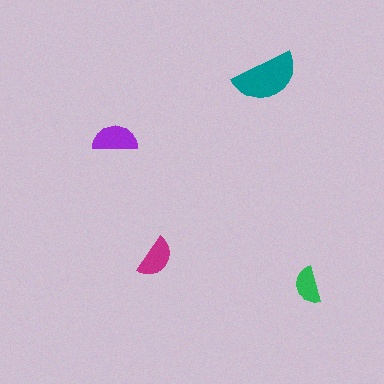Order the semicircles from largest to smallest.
the teal one, the purple one, the magenta one, the green one.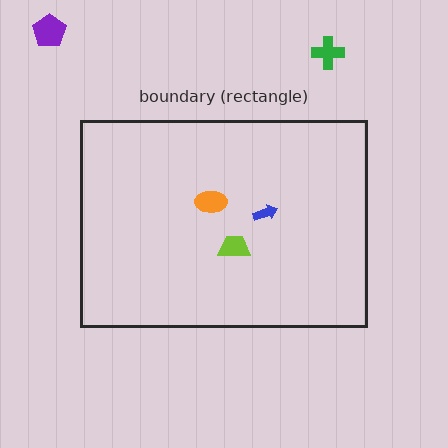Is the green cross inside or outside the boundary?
Outside.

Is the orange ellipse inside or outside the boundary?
Inside.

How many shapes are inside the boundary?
3 inside, 2 outside.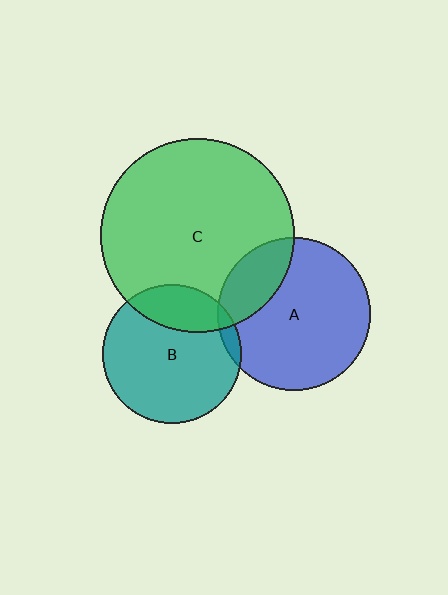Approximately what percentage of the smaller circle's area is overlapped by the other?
Approximately 25%.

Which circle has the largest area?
Circle C (green).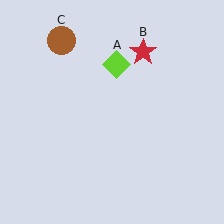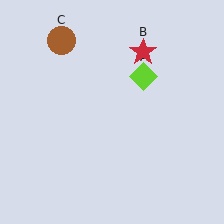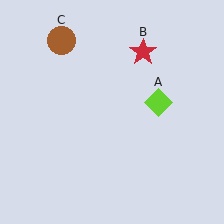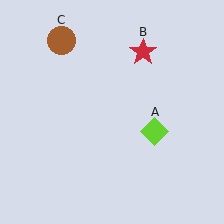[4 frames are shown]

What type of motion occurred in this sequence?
The lime diamond (object A) rotated clockwise around the center of the scene.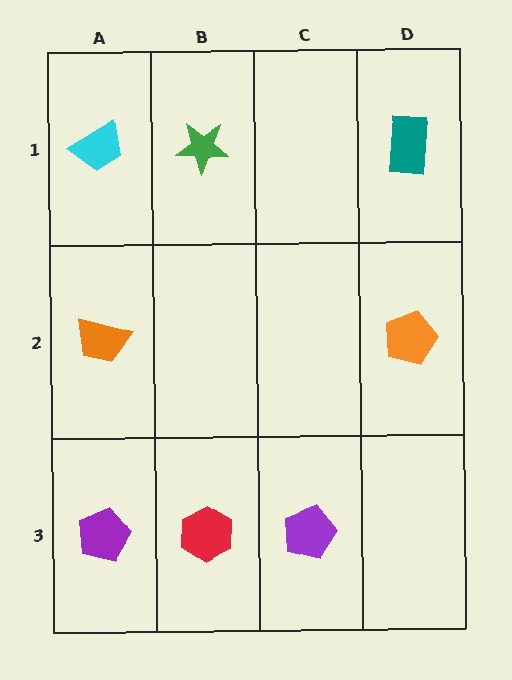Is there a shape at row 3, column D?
No, that cell is empty.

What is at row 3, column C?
A purple pentagon.